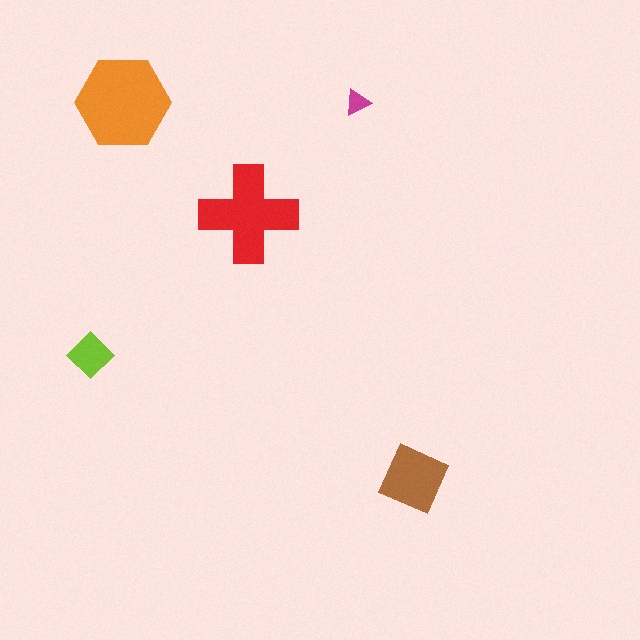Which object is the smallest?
The magenta triangle.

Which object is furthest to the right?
The brown square is rightmost.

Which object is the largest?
The orange hexagon.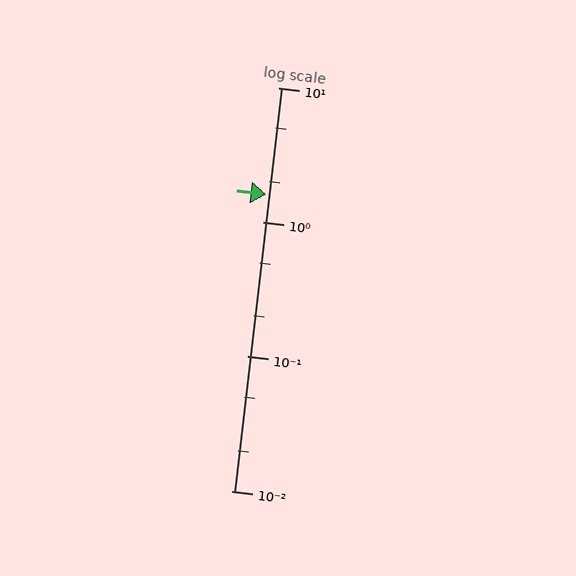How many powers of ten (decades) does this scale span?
The scale spans 3 decades, from 0.01 to 10.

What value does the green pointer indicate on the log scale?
The pointer indicates approximately 1.6.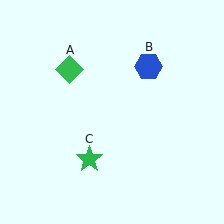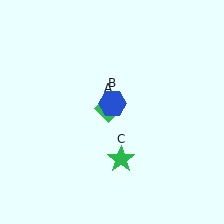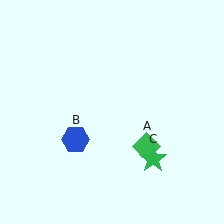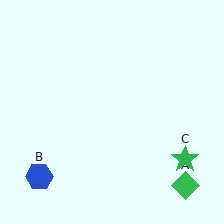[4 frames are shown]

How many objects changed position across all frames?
3 objects changed position: green diamond (object A), blue hexagon (object B), green star (object C).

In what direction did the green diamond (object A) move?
The green diamond (object A) moved down and to the right.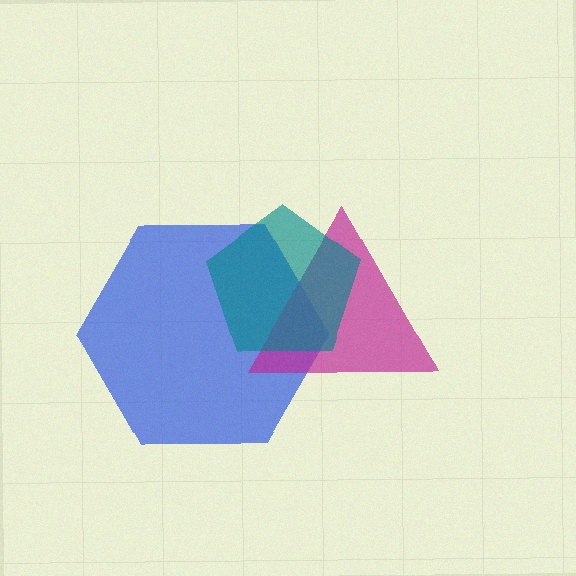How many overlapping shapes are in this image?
There are 3 overlapping shapes in the image.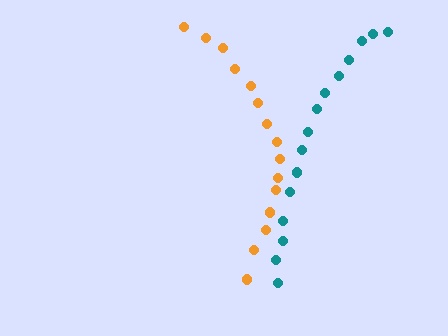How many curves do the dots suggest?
There are 2 distinct paths.